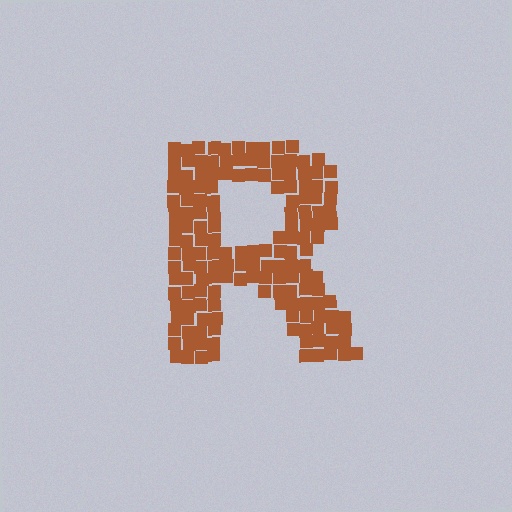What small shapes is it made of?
It is made of small squares.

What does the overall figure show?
The overall figure shows the letter R.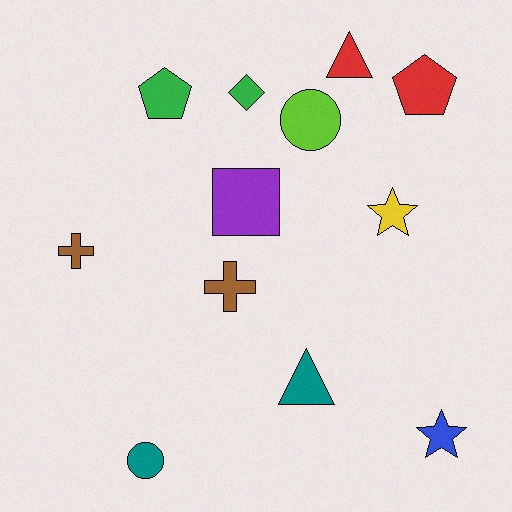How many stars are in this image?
There are 2 stars.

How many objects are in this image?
There are 12 objects.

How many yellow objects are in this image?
There is 1 yellow object.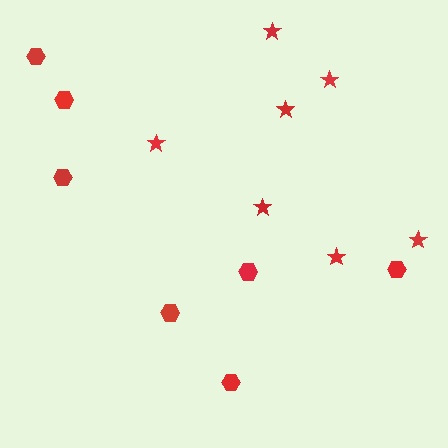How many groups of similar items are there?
There are 2 groups: one group of hexagons (7) and one group of stars (7).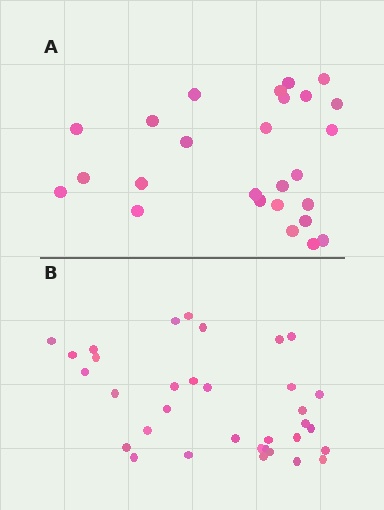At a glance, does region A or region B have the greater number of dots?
Region B (the bottom region) has more dots.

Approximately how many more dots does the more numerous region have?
Region B has roughly 8 or so more dots than region A.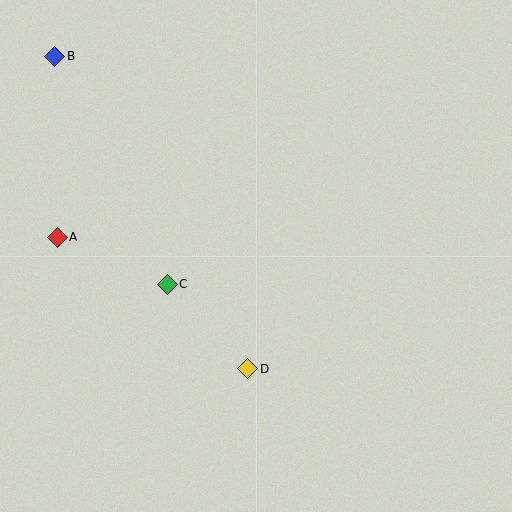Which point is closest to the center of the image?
Point C at (167, 284) is closest to the center.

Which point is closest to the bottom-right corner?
Point D is closest to the bottom-right corner.